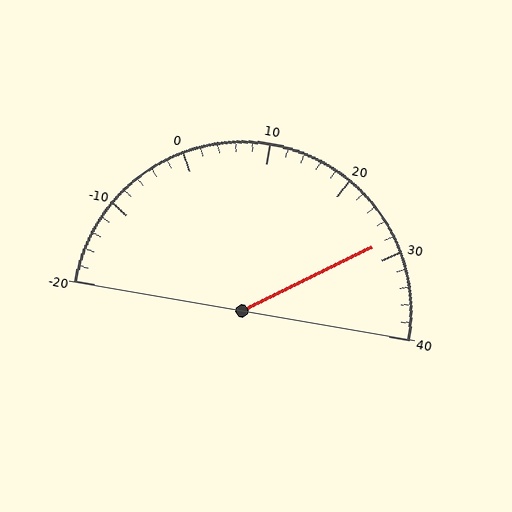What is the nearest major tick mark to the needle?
The nearest major tick mark is 30.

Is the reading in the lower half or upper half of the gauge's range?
The reading is in the upper half of the range (-20 to 40).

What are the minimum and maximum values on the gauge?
The gauge ranges from -20 to 40.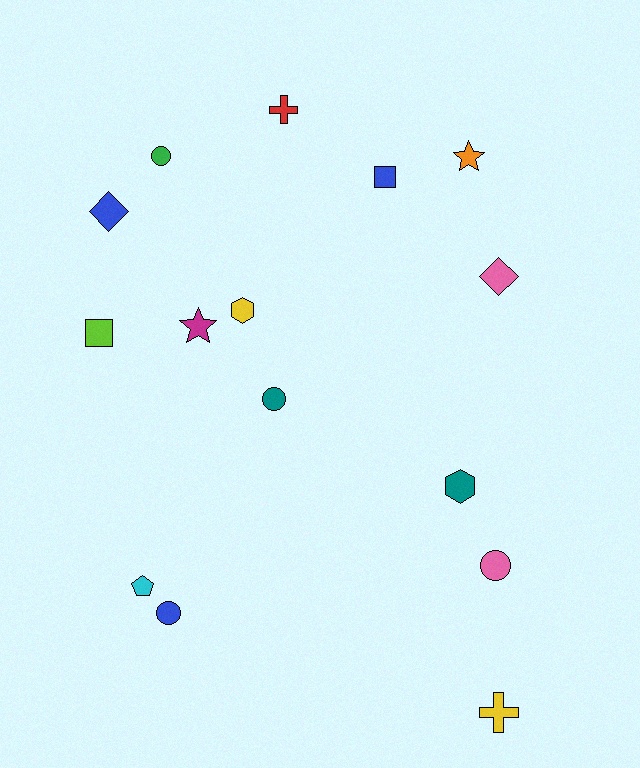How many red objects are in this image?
There is 1 red object.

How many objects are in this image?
There are 15 objects.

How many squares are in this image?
There are 2 squares.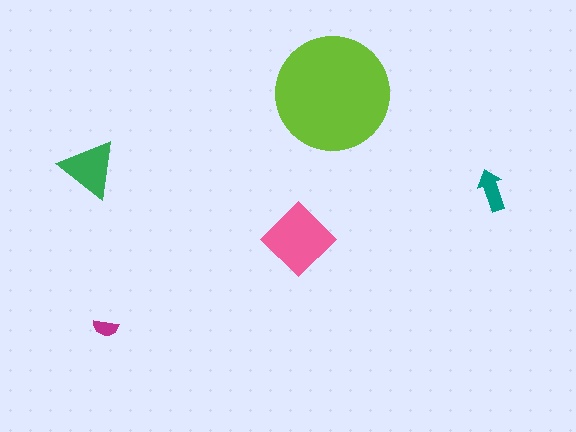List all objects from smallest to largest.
The magenta semicircle, the teal arrow, the green triangle, the pink diamond, the lime circle.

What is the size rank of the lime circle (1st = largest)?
1st.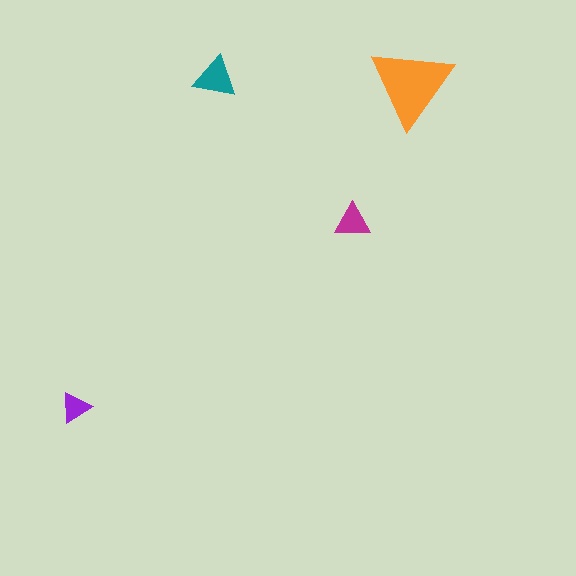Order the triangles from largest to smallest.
the orange one, the teal one, the magenta one, the purple one.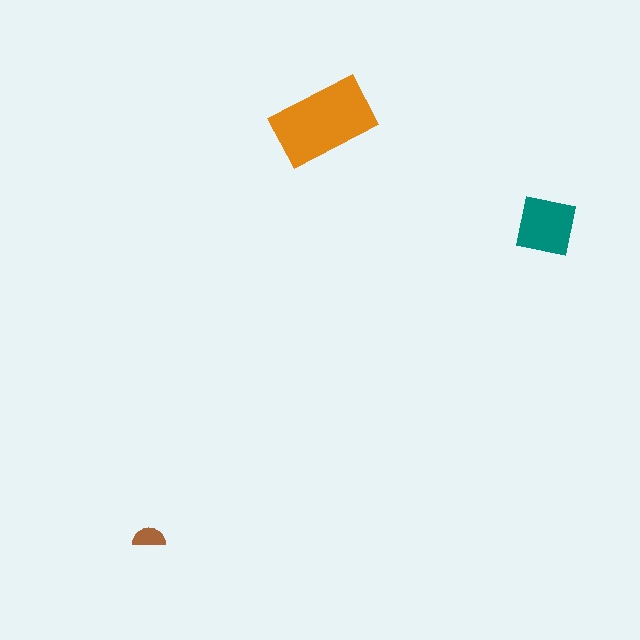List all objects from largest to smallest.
The orange rectangle, the teal square, the brown semicircle.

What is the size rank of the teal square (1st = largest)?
2nd.